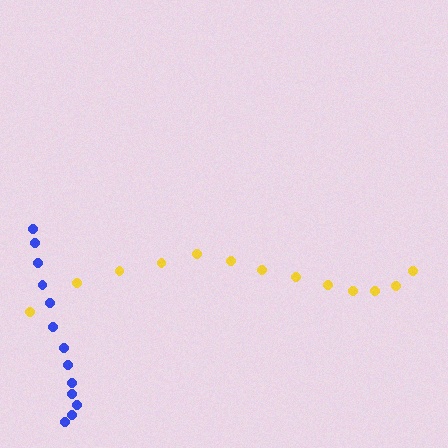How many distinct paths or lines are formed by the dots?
There are 2 distinct paths.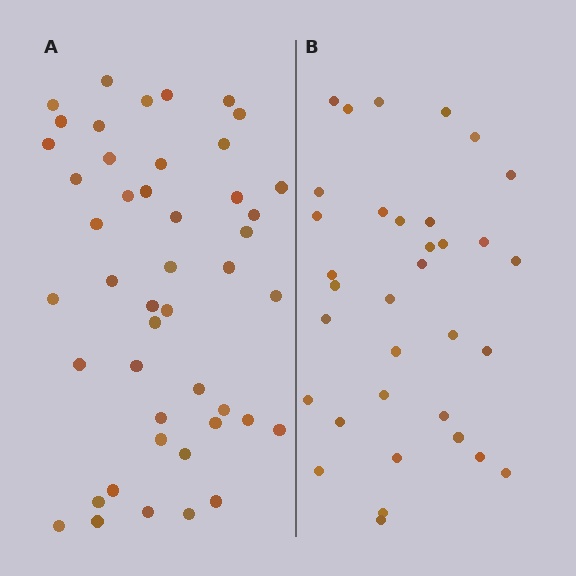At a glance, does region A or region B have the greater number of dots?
Region A (the left region) has more dots.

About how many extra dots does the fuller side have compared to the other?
Region A has roughly 12 or so more dots than region B.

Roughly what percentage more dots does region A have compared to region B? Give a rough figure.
About 35% more.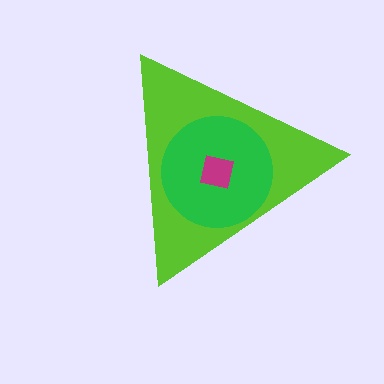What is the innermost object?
The magenta square.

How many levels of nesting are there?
3.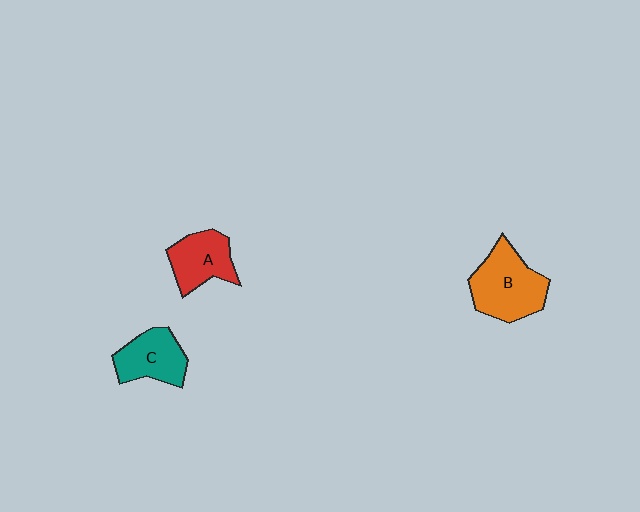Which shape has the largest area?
Shape B (orange).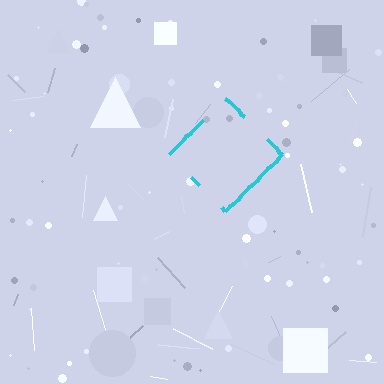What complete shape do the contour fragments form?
The contour fragments form a diamond.